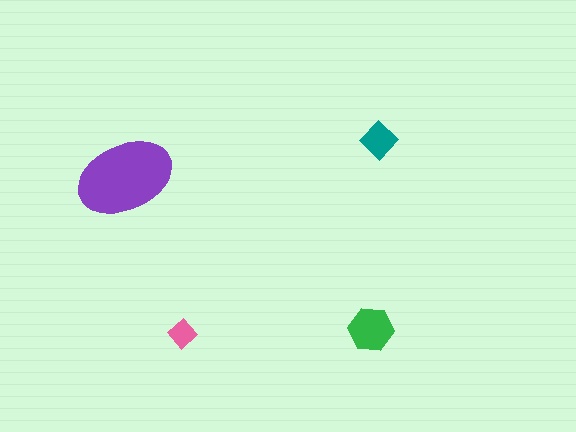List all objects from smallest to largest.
The pink diamond, the teal diamond, the green hexagon, the purple ellipse.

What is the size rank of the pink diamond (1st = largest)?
4th.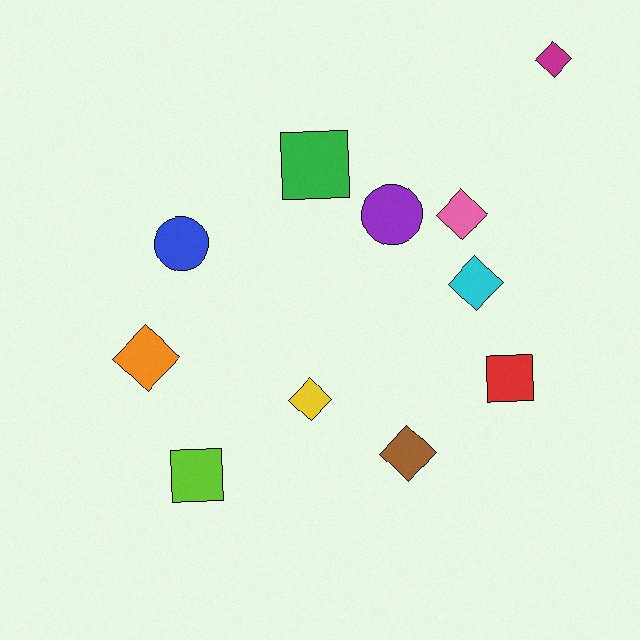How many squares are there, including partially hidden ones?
There are 3 squares.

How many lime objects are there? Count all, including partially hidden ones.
There is 1 lime object.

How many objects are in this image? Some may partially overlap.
There are 11 objects.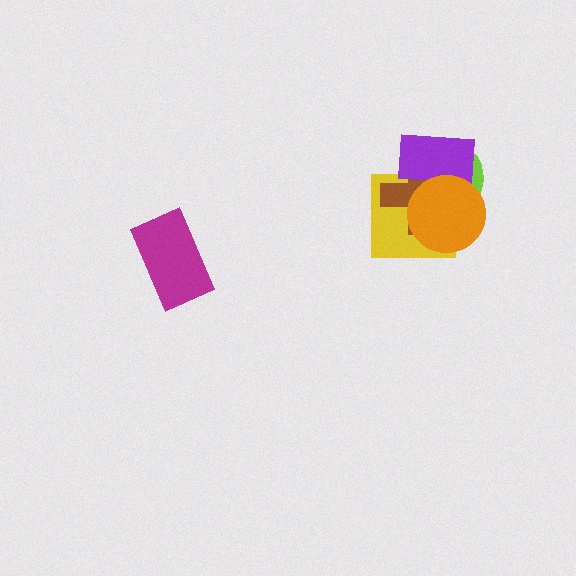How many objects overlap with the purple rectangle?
4 objects overlap with the purple rectangle.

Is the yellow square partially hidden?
Yes, it is partially covered by another shape.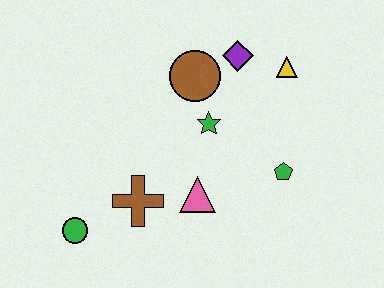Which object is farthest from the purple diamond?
The green circle is farthest from the purple diamond.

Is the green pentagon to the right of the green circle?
Yes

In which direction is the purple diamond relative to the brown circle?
The purple diamond is to the right of the brown circle.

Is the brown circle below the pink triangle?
No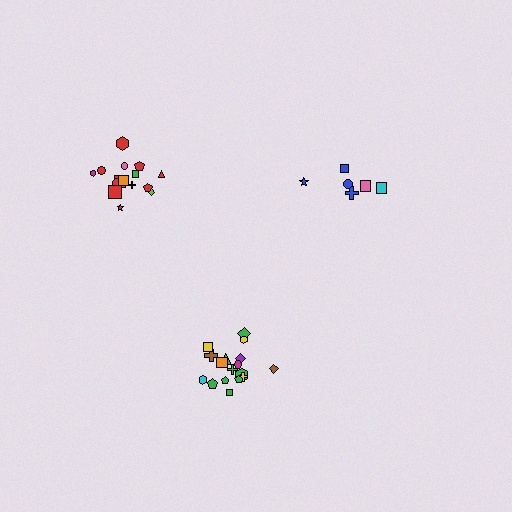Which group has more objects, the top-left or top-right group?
The top-left group.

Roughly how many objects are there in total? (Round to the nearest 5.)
Roughly 40 objects in total.